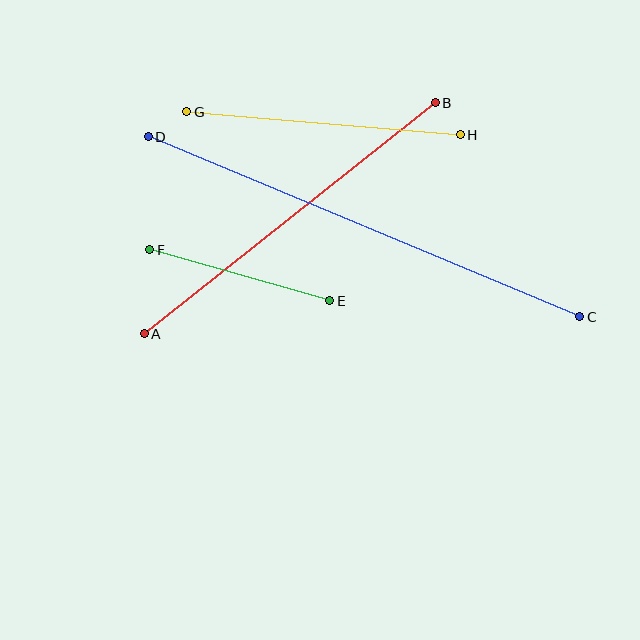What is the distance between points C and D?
The distance is approximately 468 pixels.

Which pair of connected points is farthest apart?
Points C and D are farthest apart.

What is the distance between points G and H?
The distance is approximately 274 pixels.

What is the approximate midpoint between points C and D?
The midpoint is at approximately (364, 227) pixels.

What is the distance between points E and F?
The distance is approximately 187 pixels.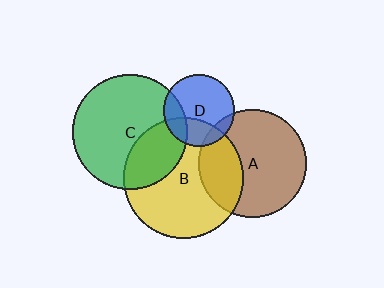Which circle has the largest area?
Circle B (yellow).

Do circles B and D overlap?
Yes.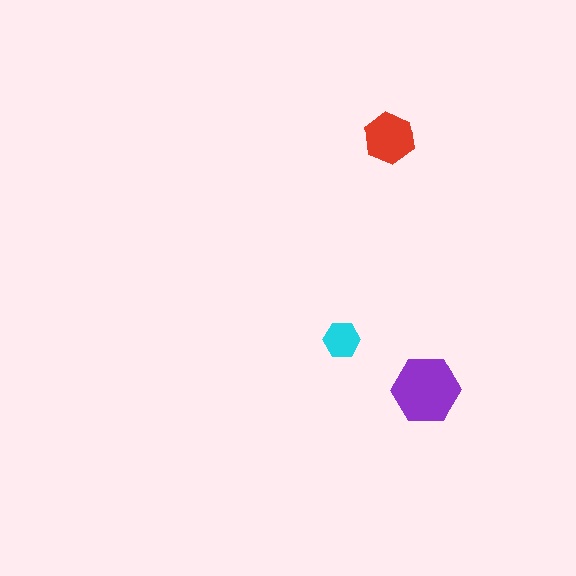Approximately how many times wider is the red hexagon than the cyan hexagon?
About 1.5 times wider.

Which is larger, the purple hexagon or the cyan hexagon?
The purple one.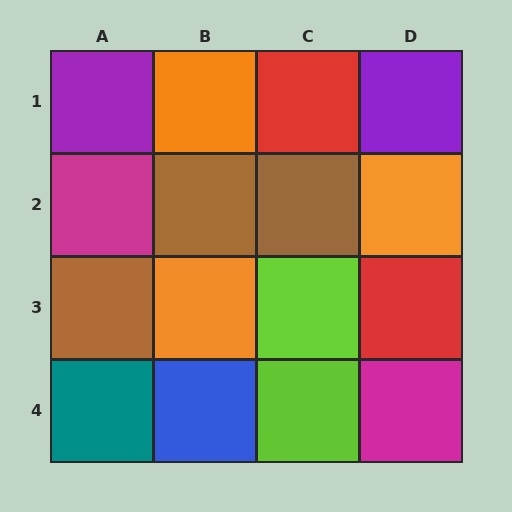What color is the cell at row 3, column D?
Red.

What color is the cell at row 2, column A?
Magenta.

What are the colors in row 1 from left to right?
Purple, orange, red, purple.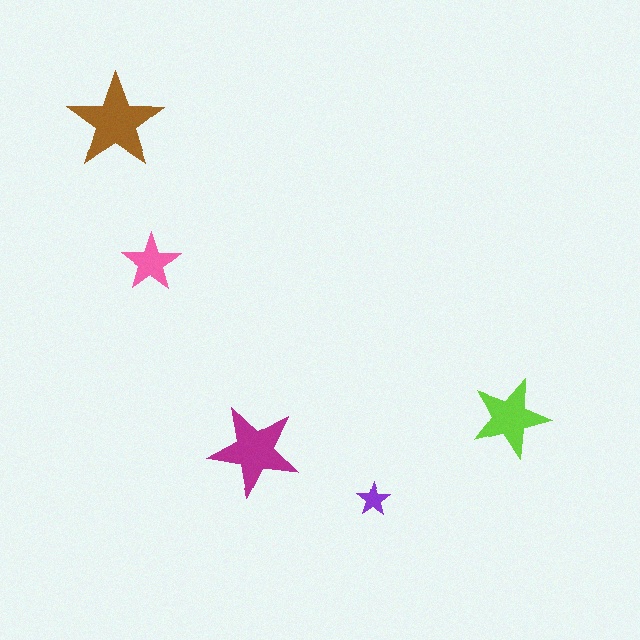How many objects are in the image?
There are 5 objects in the image.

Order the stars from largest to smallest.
the brown one, the magenta one, the lime one, the pink one, the purple one.